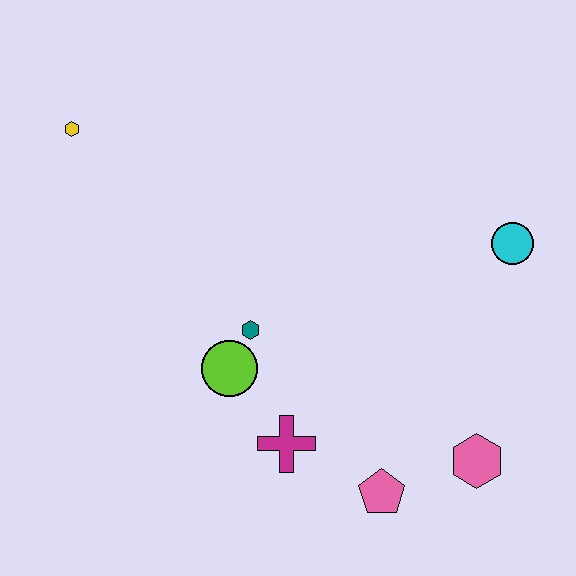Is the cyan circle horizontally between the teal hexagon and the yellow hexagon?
No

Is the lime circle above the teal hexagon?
No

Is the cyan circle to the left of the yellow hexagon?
No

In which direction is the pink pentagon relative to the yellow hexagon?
The pink pentagon is below the yellow hexagon.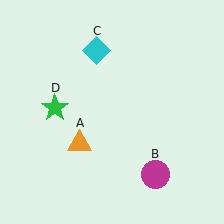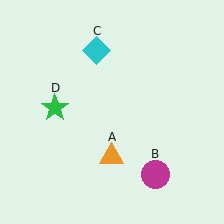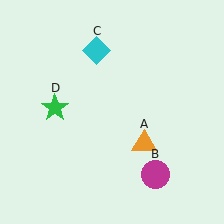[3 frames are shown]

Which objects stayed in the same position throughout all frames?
Magenta circle (object B) and cyan diamond (object C) and green star (object D) remained stationary.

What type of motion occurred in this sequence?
The orange triangle (object A) rotated counterclockwise around the center of the scene.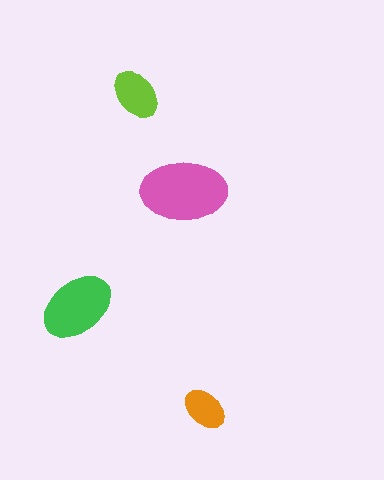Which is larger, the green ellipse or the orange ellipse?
The green one.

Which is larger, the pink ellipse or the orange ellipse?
The pink one.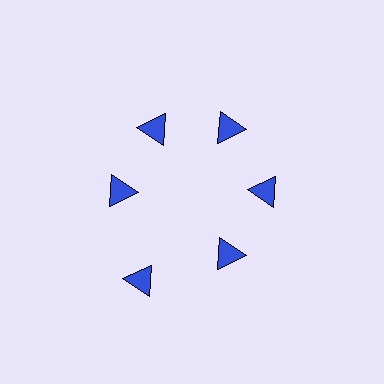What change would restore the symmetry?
The symmetry would be restored by moving it inward, back onto the ring so that all 6 triangles sit at equal angles and equal distance from the center.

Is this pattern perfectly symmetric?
No. The 6 blue triangles are arranged in a ring, but one element near the 7 o'clock position is pushed outward from the center, breaking the 6-fold rotational symmetry.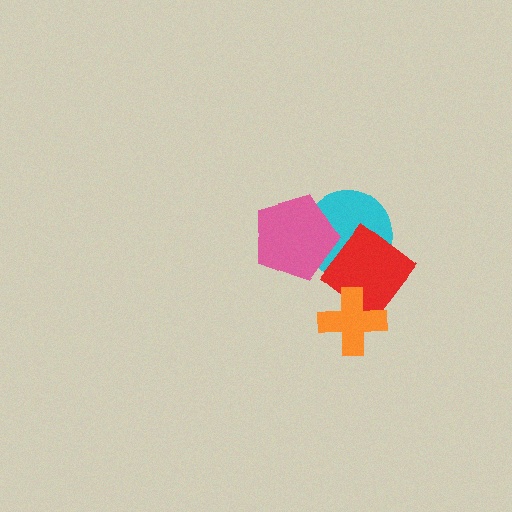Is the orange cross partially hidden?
No, no other shape covers it.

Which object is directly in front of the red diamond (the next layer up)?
The orange cross is directly in front of the red diamond.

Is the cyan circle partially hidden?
Yes, it is partially covered by another shape.